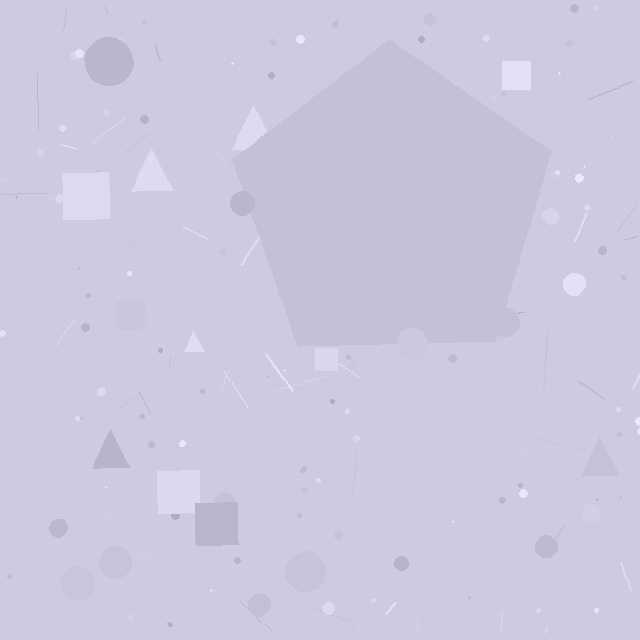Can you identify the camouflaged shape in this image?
The camouflaged shape is a pentagon.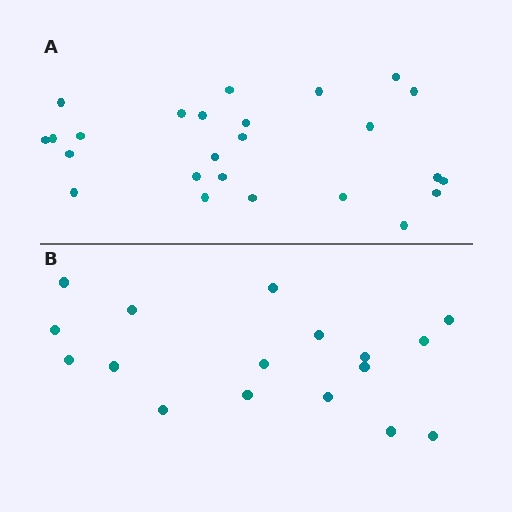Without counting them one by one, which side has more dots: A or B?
Region A (the top region) has more dots.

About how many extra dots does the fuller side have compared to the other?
Region A has roughly 8 or so more dots than region B.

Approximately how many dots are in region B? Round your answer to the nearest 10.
About 20 dots. (The exact count is 17, which rounds to 20.)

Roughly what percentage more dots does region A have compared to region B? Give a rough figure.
About 45% more.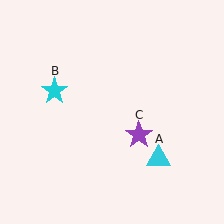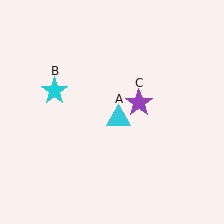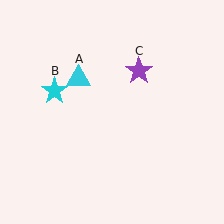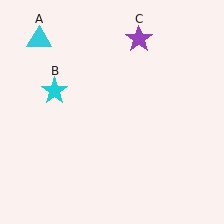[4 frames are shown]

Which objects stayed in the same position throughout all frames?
Cyan star (object B) remained stationary.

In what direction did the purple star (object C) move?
The purple star (object C) moved up.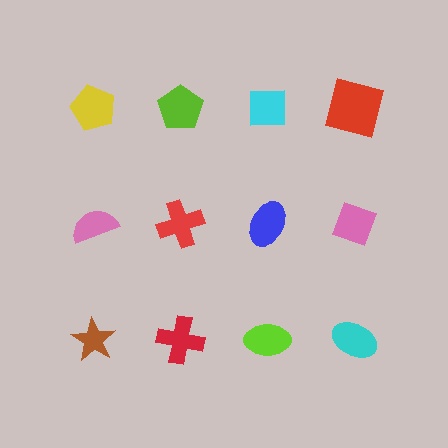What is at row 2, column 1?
A pink semicircle.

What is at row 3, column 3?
A lime ellipse.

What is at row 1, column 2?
A lime pentagon.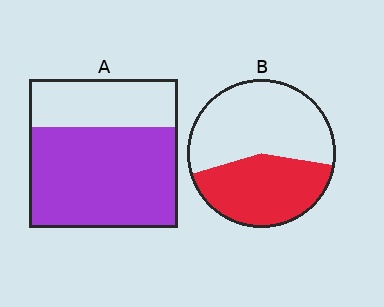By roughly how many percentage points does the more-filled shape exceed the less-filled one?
By roughly 25 percentage points (A over B).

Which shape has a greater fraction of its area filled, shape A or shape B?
Shape A.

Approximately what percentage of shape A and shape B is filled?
A is approximately 70% and B is approximately 45%.